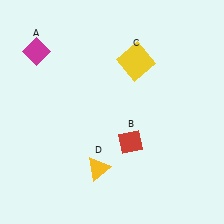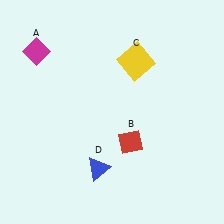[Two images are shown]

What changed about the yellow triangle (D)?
In Image 1, D is yellow. In Image 2, it changed to blue.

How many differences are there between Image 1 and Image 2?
There is 1 difference between the two images.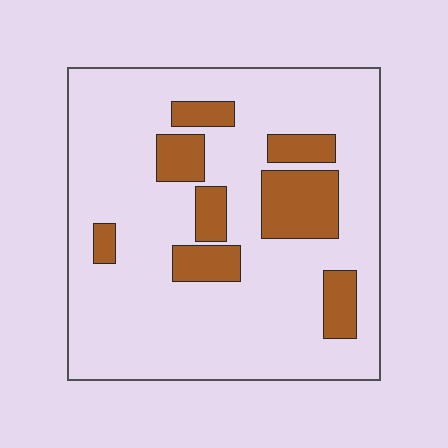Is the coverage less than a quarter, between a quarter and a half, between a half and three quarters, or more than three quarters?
Less than a quarter.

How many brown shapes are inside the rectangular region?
8.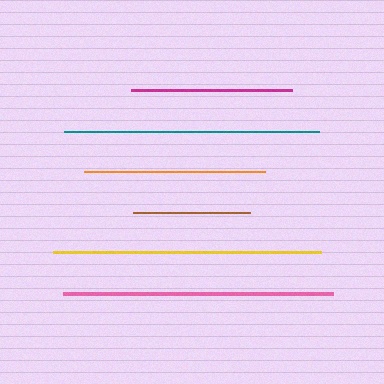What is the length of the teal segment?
The teal segment is approximately 256 pixels long.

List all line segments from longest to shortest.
From longest to shortest: pink, yellow, teal, orange, magenta, brown.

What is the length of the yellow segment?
The yellow segment is approximately 268 pixels long.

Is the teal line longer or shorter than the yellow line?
The yellow line is longer than the teal line.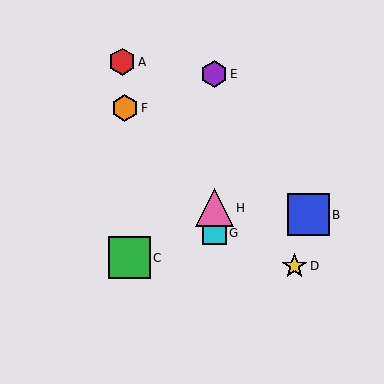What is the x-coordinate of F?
Object F is at x≈125.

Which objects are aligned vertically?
Objects E, G, H are aligned vertically.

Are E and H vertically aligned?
Yes, both are at x≈214.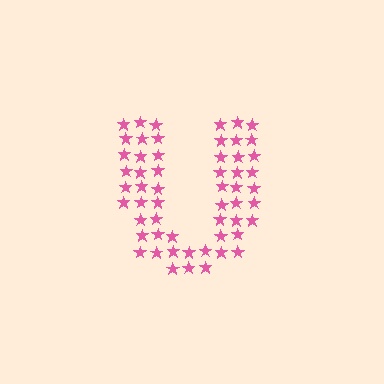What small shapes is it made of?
It is made of small stars.